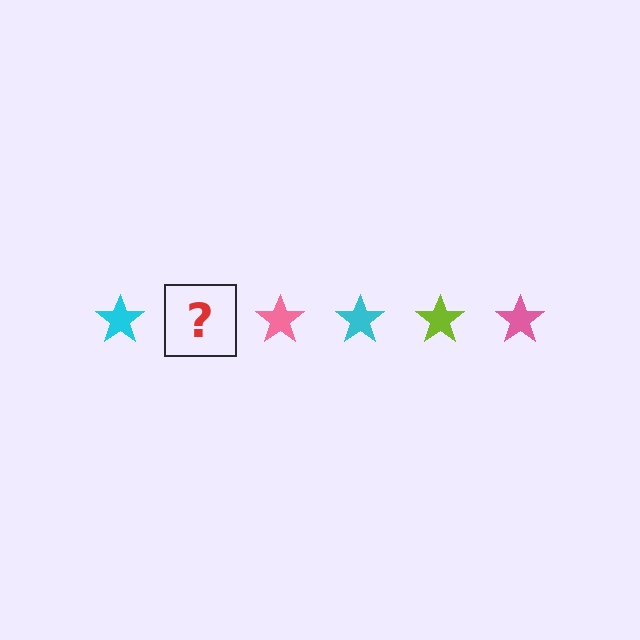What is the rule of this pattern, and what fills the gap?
The rule is that the pattern cycles through cyan, lime, pink stars. The gap should be filled with a lime star.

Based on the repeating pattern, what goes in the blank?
The blank should be a lime star.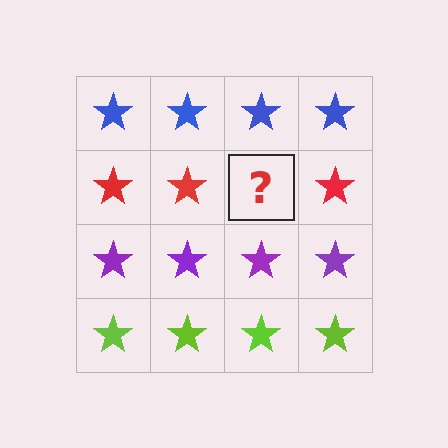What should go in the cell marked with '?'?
The missing cell should contain a red star.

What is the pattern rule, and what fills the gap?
The rule is that each row has a consistent color. The gap should be filled with a red star.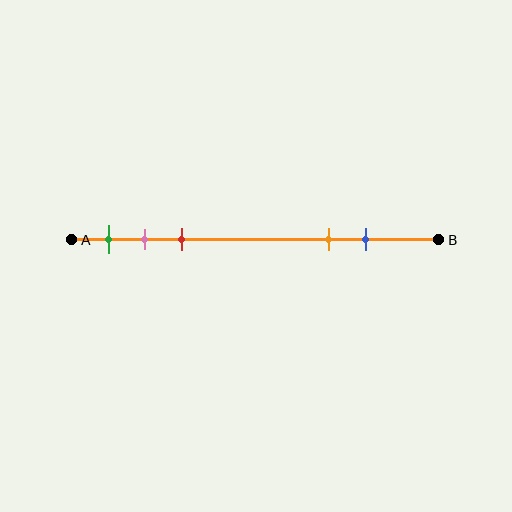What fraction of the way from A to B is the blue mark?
The blue mark is approximately 80% (0.8) of the way from A to B.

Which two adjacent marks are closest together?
The pink and red marks are the closest adjacent pair.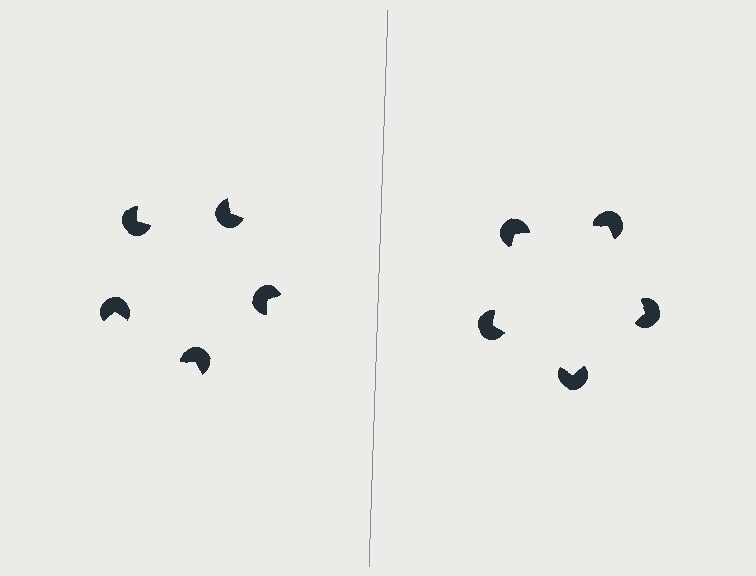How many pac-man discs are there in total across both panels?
10 — 5 on each side.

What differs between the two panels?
The pac-man discs are positioned identically on both sides; only the wedge orientations differ. On the right they align to a pentagon; on the left they are misaligned.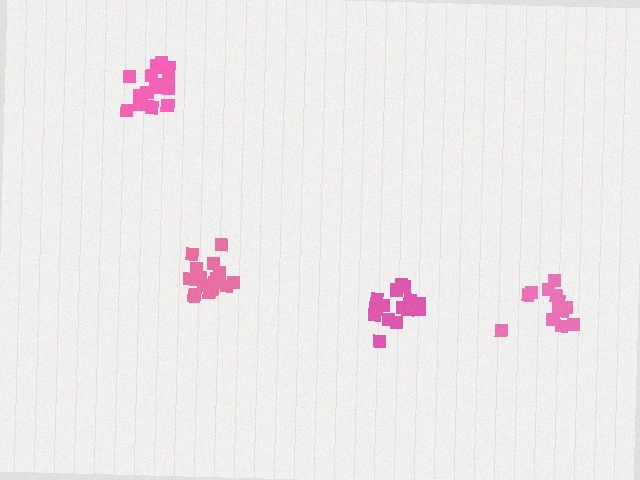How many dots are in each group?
Group 1: 18 dots, Group 2: 13 dots, Group 3: 16 dots, Group 4: 17 dots (64 total).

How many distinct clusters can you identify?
There are 4 distinct clusters.